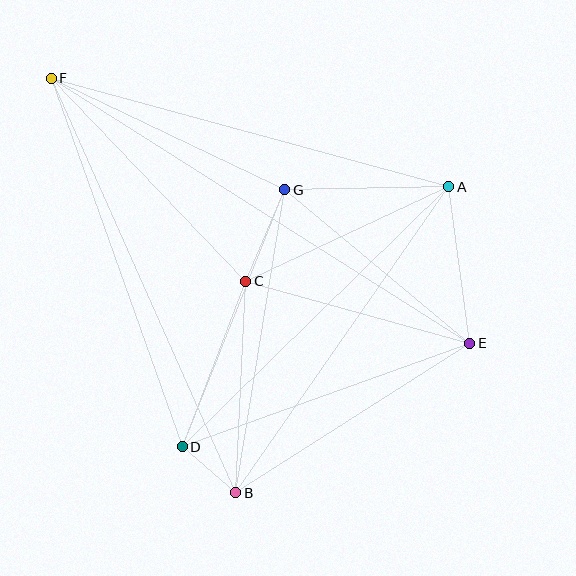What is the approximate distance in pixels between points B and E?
The distance between B and E is approximately 278 pixels.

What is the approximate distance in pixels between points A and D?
The distance between A and D is approximately 372 pixels.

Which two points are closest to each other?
Points B and D are closest to each other.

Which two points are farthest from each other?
Points E and F are farthest from each other.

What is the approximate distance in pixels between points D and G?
The distance between D and G is approximately 276 pixels.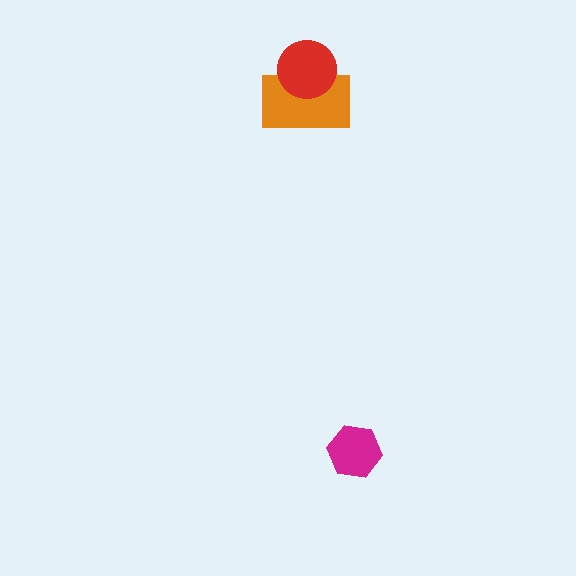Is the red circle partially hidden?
No, no other shape covers it.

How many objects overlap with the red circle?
1 object overlaps with the red circle.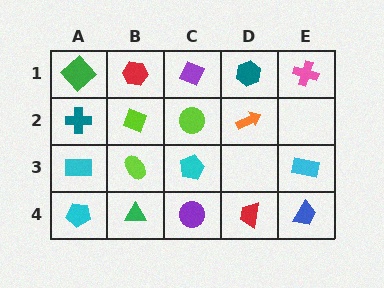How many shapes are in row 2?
4 shapes.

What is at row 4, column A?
A cyan pentagon.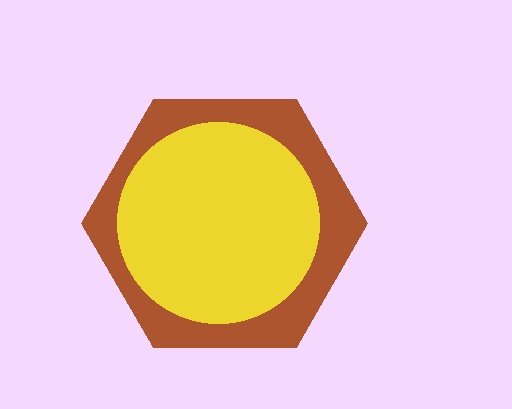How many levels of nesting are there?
2.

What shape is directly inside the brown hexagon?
The yellow circle.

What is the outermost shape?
The brown hexagon.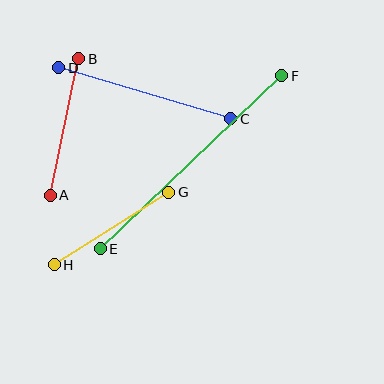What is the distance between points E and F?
The distance is approximately 251 pixels.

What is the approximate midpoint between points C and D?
The midpoint is at approximately (145, 93) pixels.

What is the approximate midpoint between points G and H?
The midpoint is at approximately (112, 228) pixels.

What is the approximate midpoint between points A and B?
The midpoint is at approximately (65, 127) pixels.